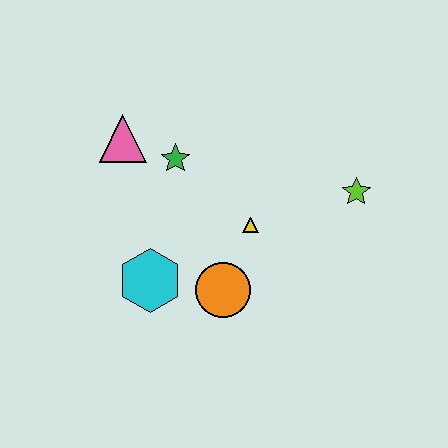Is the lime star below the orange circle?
No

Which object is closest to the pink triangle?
The green star is closest to the pink triangle.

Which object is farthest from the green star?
The lime star is farthest from the green star.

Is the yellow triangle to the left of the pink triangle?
No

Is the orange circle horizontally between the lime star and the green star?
Yes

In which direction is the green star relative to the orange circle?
The green star is above the orange circle.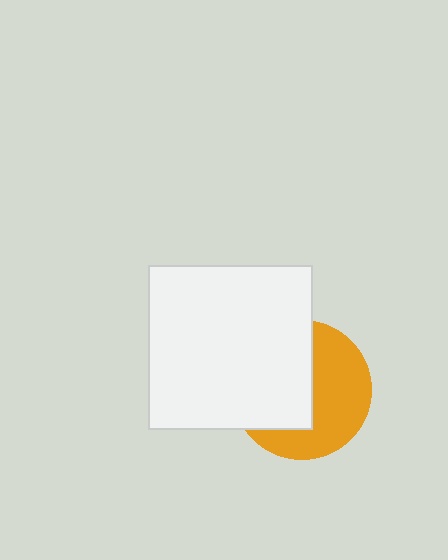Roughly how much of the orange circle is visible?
About half of it is visible (roughly 50%).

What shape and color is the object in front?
The object in front is a white square.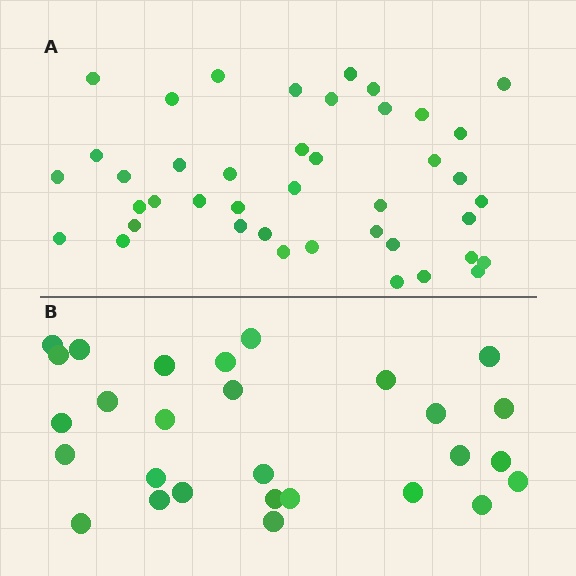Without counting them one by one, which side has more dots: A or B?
Region A (the top region) has more dots.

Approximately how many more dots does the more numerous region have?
Region A has approximately 15 more dots than region B.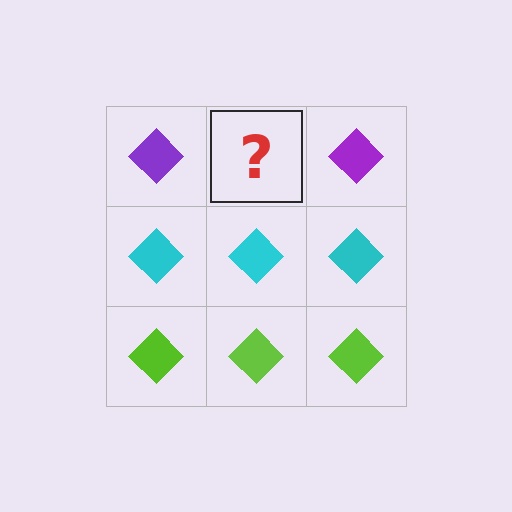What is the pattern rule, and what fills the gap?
The rule is that each row has a consistent color. The gap should be filled with a purple diamond.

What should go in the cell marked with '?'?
The missing cell should contain a purple diamond.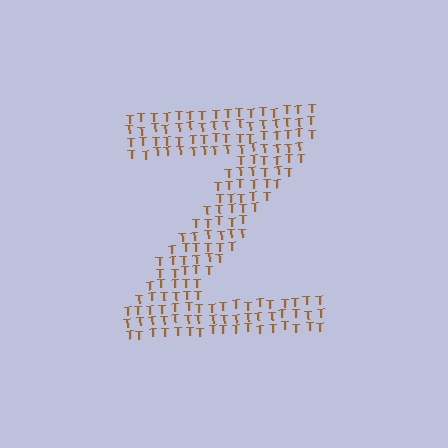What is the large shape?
The large shape is the letter Z.